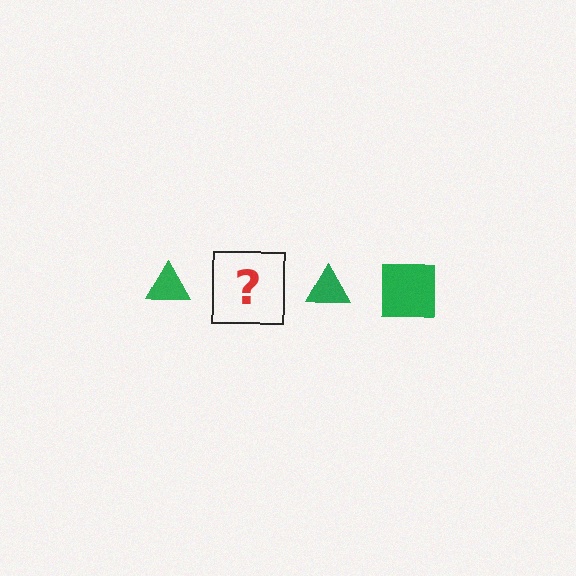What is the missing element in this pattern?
The missing element is a green square.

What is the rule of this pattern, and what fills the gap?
The rule is that the pattern cycles through triangle, square shapes in green. The gap should be filled with a green square.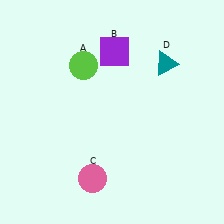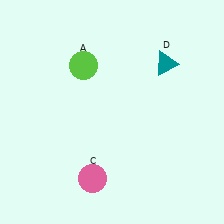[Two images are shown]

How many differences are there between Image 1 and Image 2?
There is 1 difference between the two images.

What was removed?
The purple square (B) was removed in Image 2.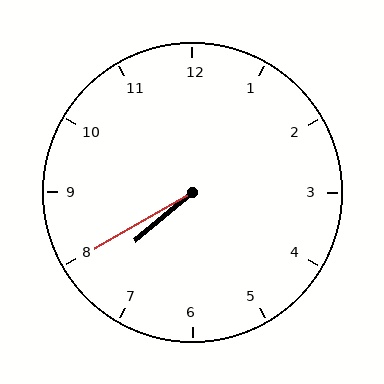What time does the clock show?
7:40.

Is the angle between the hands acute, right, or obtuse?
It is acute.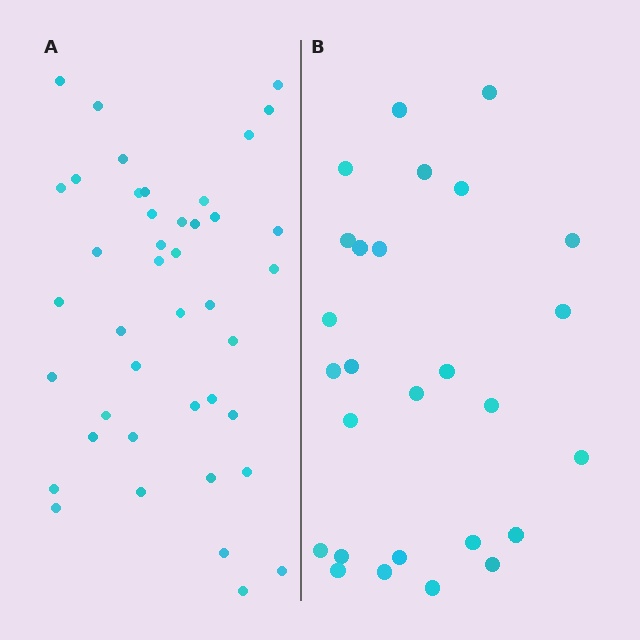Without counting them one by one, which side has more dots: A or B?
Region A (the left region) has more dots.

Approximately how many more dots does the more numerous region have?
Region A has approximately 15 more dots than region B.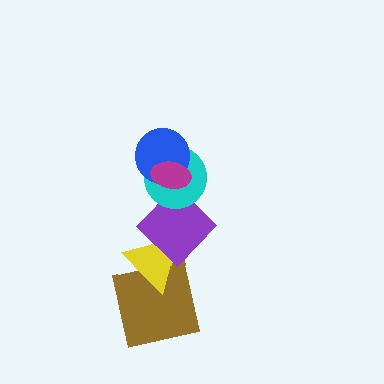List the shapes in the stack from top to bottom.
From top to bottom: the magenta ellipse, the blue circle, the cyan circle, the purple diamond, the yellow triangle, the brown square.